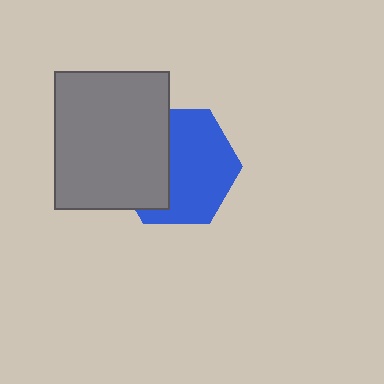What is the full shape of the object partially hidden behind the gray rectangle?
The partially hidden object is a blue hexagon.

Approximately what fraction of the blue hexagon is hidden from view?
Roughly 39% of the blue hexagon is hidden behind the gray rectangle.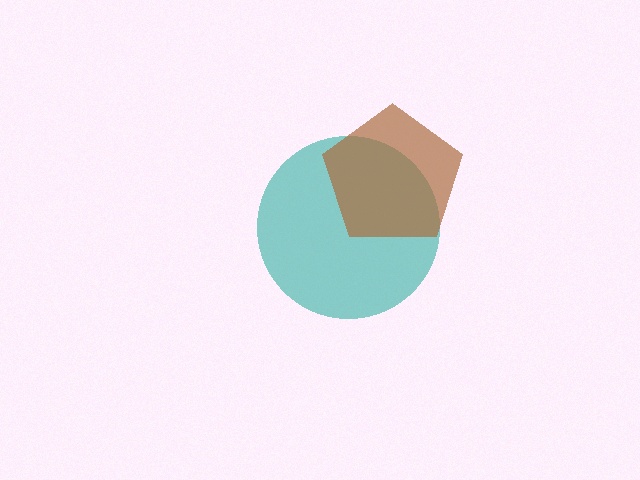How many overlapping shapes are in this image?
There are 2 overlapping shapes in the image.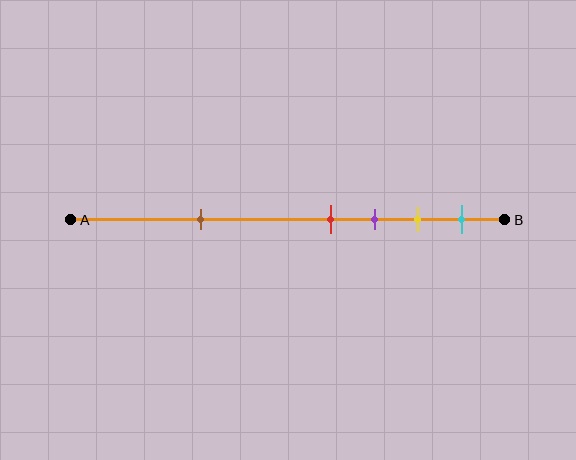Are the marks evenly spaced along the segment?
No, the marks are not evenly spaced.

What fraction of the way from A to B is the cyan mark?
The cyan mark is approximately 90% (0.9) of the way from A to B.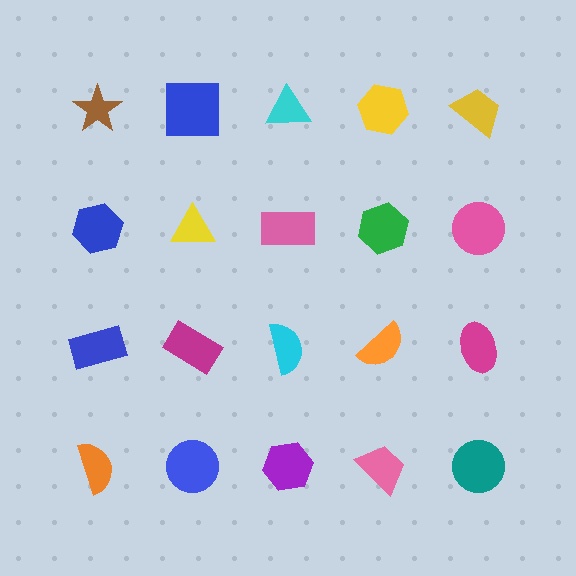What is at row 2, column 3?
A pink rectangle.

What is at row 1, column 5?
A yellow trapezoid.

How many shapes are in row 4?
5 shapes.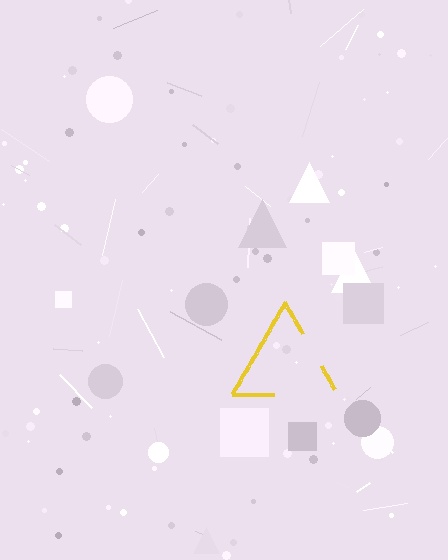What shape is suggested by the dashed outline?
The dashed outline suggests a triangle.